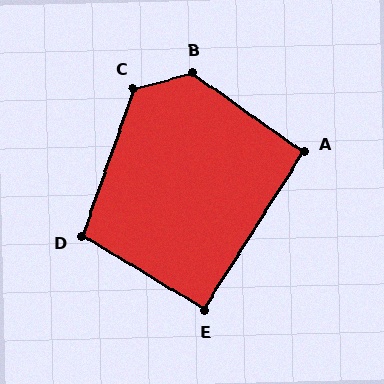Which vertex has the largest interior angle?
B, at approximately 130 degrees.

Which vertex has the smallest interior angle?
E, at approximately 91 degrees.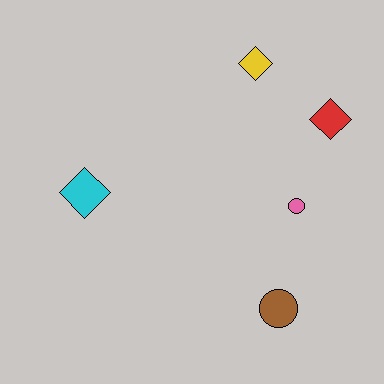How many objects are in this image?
There are 5 objects.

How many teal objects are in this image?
There are no teal objects.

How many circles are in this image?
There are 2 circles.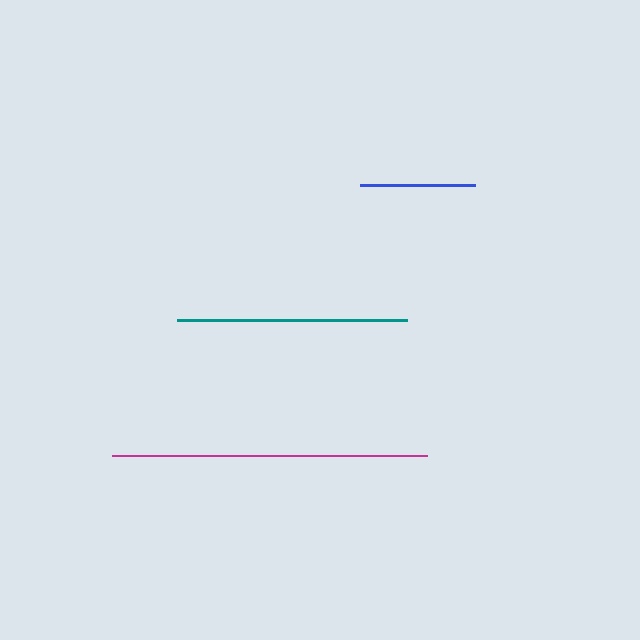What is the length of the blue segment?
The blue segment is approximately 115 pixels long.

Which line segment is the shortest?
The blue line is the shortest at approximately 115 pixels.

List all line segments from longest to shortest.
From longest to shortest: magenta, teal, blue.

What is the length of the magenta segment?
The magenta segment is approximately 315 pixels long.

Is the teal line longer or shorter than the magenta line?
The magenta line is longer than the teal line.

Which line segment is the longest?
The magenta line is the longest at approximately 315 pixels.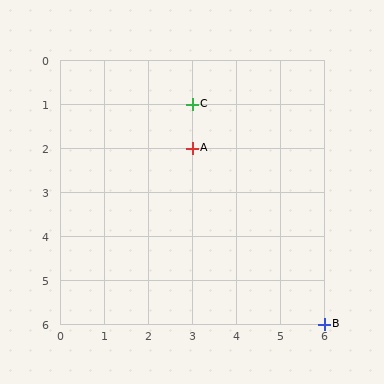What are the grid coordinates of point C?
Point C is at grid coordinates (3, 1).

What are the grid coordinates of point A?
Point A is at grid coordinates (3, 2).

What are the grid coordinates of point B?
Point B is at grid coordinates (6, 6).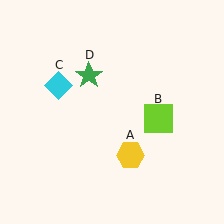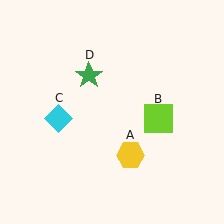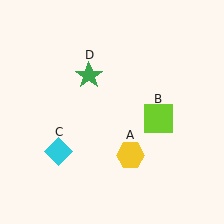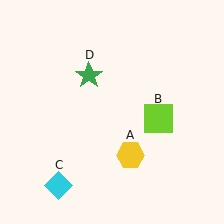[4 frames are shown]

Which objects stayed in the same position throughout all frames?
Yellow hexagon (object A) and lime square (object B) and green star (object D) remained stationary.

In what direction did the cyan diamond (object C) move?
The cyan diamond (object C) moved down.